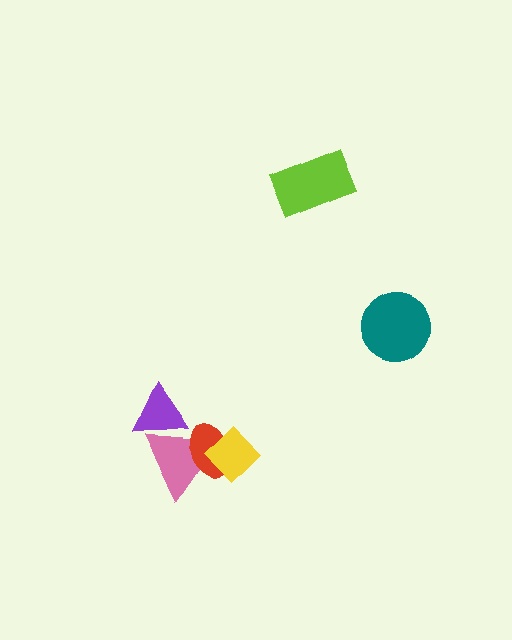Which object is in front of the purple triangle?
The pink triangle is in front of the purple triangle.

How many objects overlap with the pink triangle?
3 objects overlap with the pink triangle.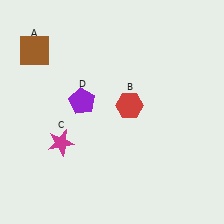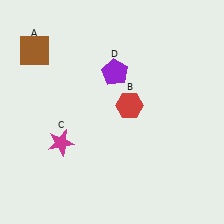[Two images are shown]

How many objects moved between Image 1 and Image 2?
1 object moved between the two images.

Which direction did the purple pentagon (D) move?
The purple pentagon (D) moved right.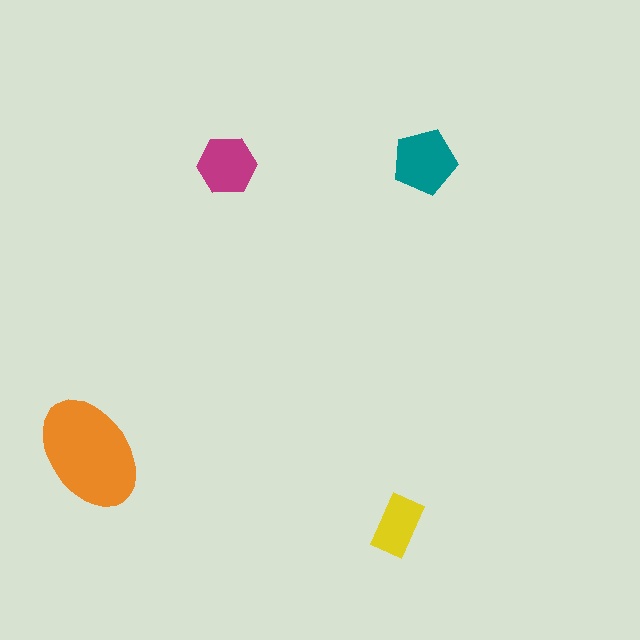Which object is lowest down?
The yellow rectangle is bottommost.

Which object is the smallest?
The yellow rectangle.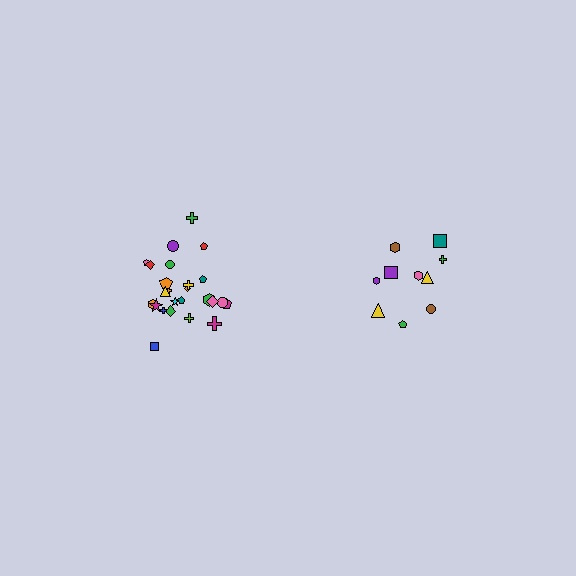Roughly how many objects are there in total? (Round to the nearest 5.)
Roughly 35 objects in total.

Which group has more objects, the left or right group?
The left group.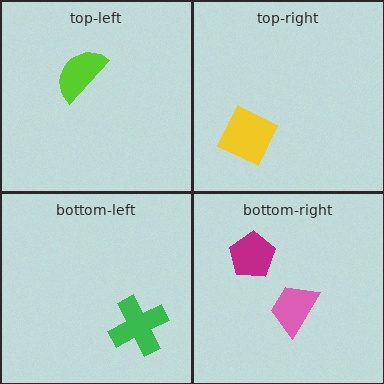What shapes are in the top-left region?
The lime semicircle.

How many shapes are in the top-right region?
1.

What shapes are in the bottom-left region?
The green cross.